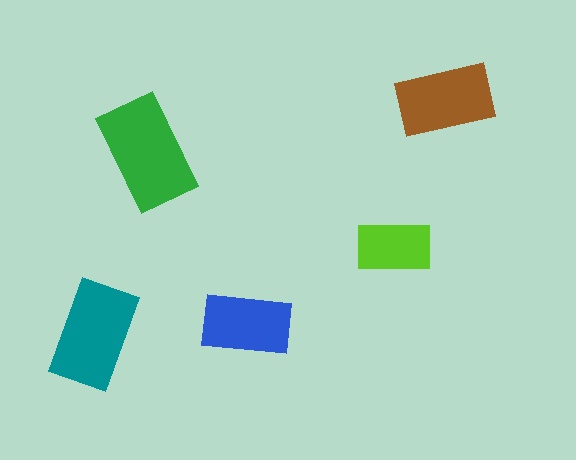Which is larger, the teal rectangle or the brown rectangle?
The teal one.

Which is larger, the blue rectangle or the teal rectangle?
The teal one.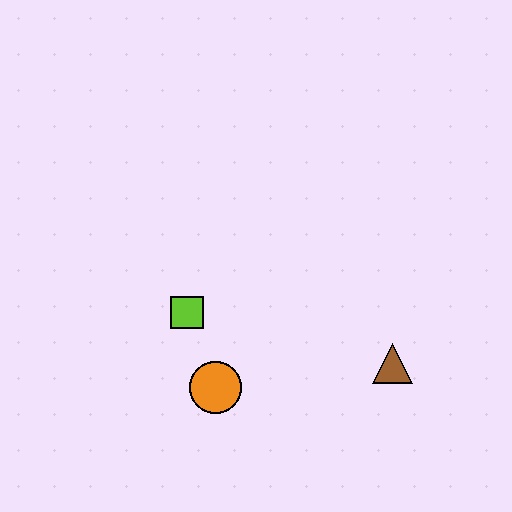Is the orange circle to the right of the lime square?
Yes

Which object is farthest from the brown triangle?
The lime square is farthest from the brown triangle.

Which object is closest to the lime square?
The orange circle is closest to the lime square.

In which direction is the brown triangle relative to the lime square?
The brown triangle is to the right of the lime square.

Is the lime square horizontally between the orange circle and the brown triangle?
No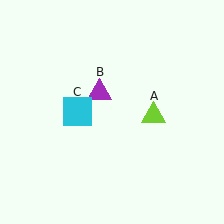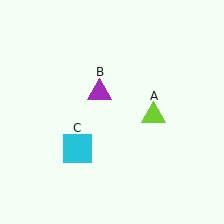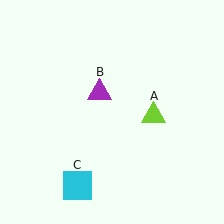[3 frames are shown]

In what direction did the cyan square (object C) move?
The cyan square (object C) moved down.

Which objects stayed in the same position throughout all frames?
Lime triangle (object A) and purple triangle (object B) remained stationary.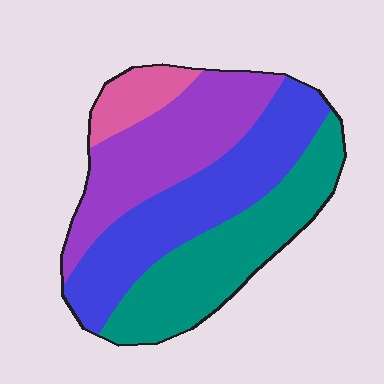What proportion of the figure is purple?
Purple takes up about one quarter (1/4) of the figure.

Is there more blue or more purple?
Blue.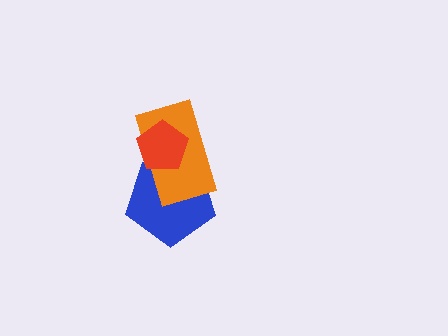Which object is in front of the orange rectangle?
The red pentagon is in front of the orange rectangle.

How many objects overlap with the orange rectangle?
2 objects overlap with the orange rectangle.